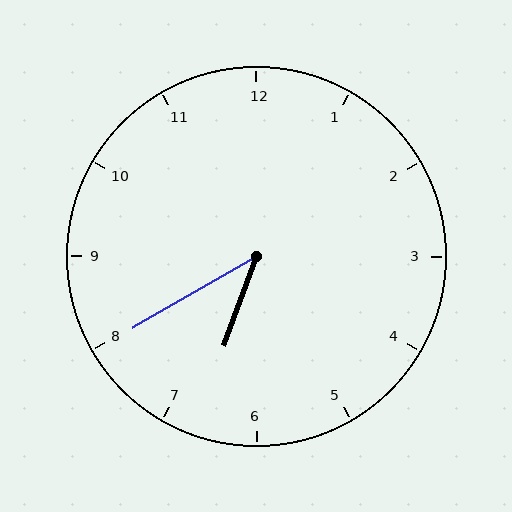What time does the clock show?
6:40.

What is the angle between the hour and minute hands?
Approximately 40 degrees.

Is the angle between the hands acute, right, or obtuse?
It is acute.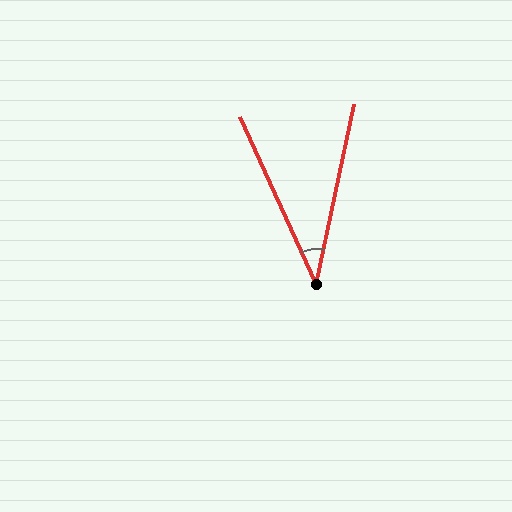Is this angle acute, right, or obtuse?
It is acute.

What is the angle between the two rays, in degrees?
Approximately 36 degrees.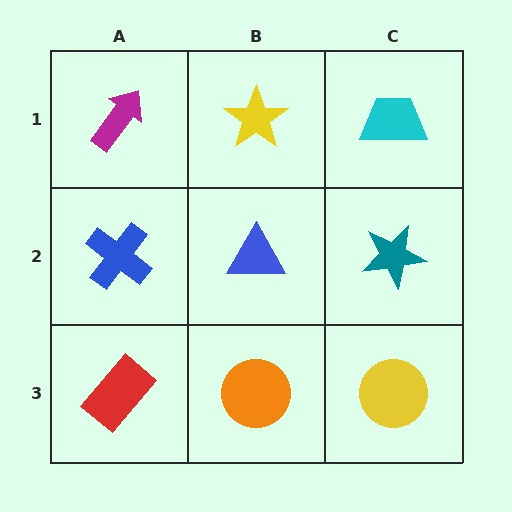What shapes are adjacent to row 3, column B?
A blue triangle (row 2, column B), a red rectangle (row 3, column A), a yellow circle (row 3, column C).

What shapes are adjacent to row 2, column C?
A cyan trapezoid (row 1, column C), a yellow circle (row 3, column C), a blue triangle (row 2, column B).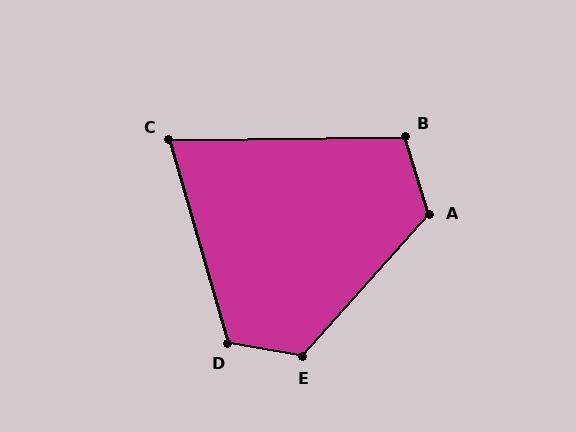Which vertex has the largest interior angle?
E, at approximately 122 degrees.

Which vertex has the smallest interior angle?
C, at approximately 75 degrees.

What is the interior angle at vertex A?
Approximately 121 degrees (obtuse).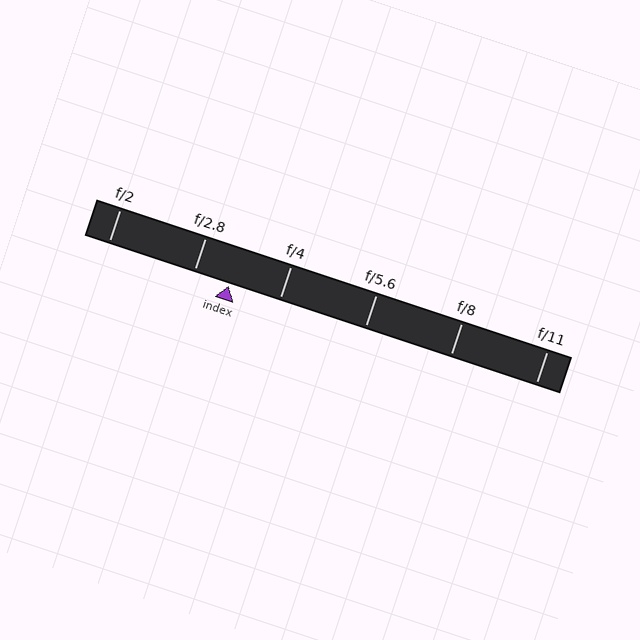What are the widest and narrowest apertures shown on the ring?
The widest aperture shown is f/2 and the narrowest is f/11.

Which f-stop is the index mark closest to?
The index mark is closest to f/2.8.